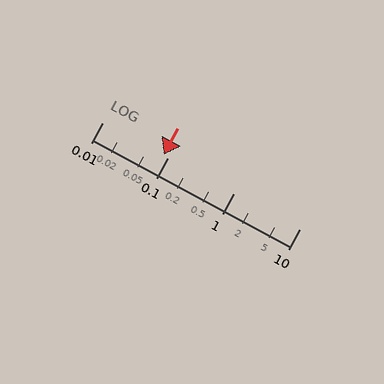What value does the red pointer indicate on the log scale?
The pointer indicates approximately 0.084.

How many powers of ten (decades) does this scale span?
The scale spans 3 decades, from 0.01 to 10.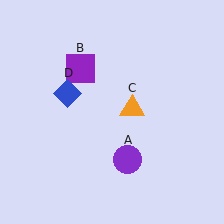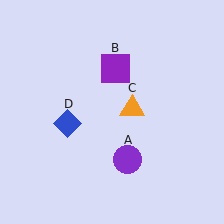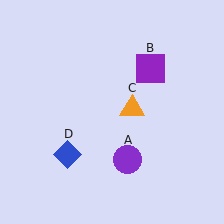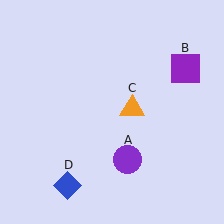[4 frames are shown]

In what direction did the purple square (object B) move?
The purple square (object B) moved right.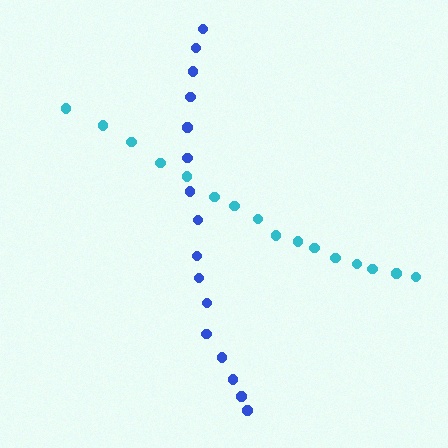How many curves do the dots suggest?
There are 2 distinct paths.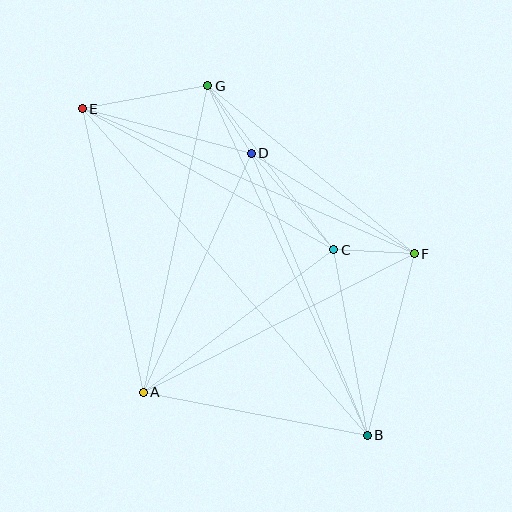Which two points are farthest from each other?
Points B and E are farthest from each other.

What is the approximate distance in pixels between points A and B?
The distance between A and B is approximately 228 pixels.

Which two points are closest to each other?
Points D and G are closest to each other.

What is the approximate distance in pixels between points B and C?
The distance between B and C is approximately 188 pixels.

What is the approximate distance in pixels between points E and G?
The distance between E and G is approximately 128 pixels.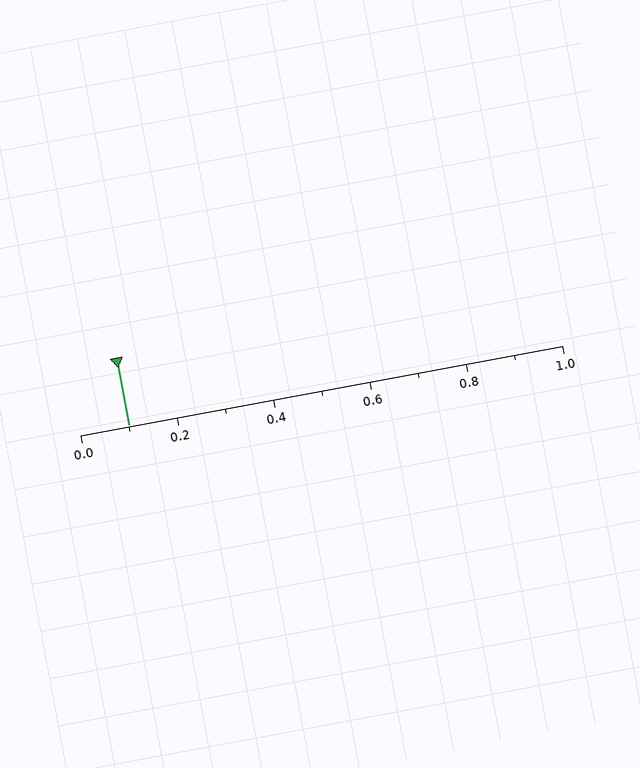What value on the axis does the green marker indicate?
The marker indicates approximately 0.1.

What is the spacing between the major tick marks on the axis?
The major ticks are spaced 0.2 apart.